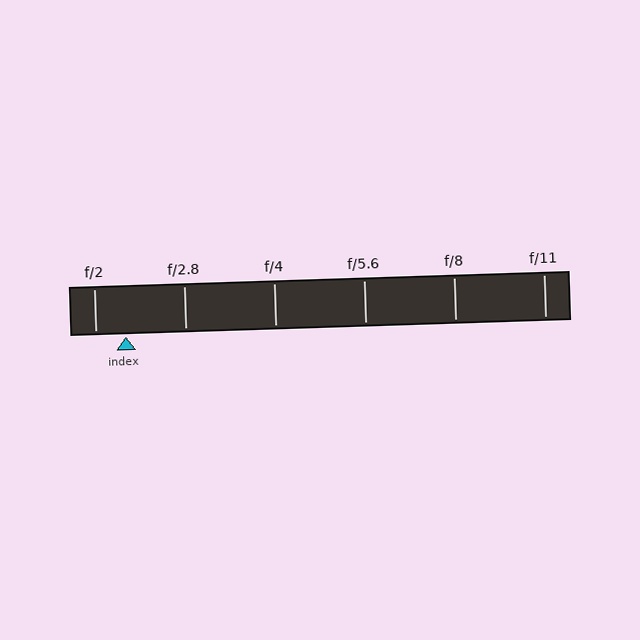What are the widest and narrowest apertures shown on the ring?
The widest aperture shown is f/2 and the narrowest is f/11.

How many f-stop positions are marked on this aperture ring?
There are 6 f-stop positions marked.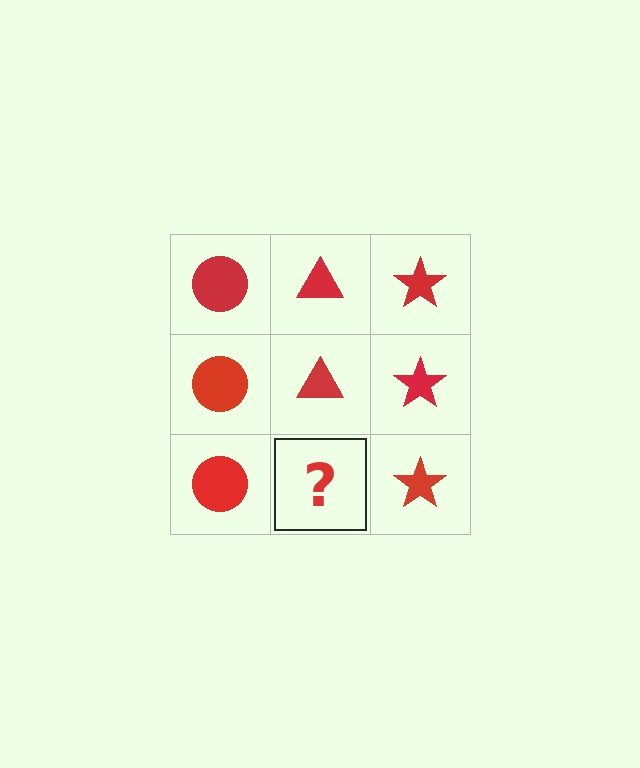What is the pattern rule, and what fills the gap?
The rule is that each column has a consistent shape. The gap should be filled with a red triangle.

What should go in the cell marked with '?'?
The missing cell should contain a red triangle.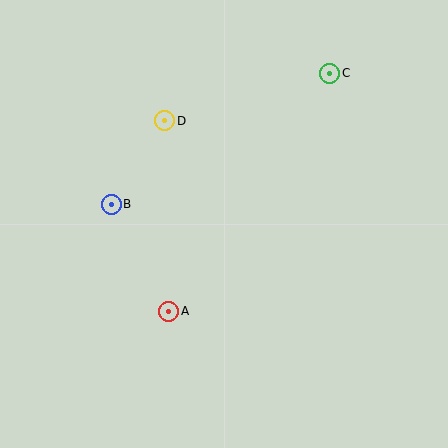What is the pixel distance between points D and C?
The distance between D and C is 172 pixels.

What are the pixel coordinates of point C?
Point C is at (330, 73).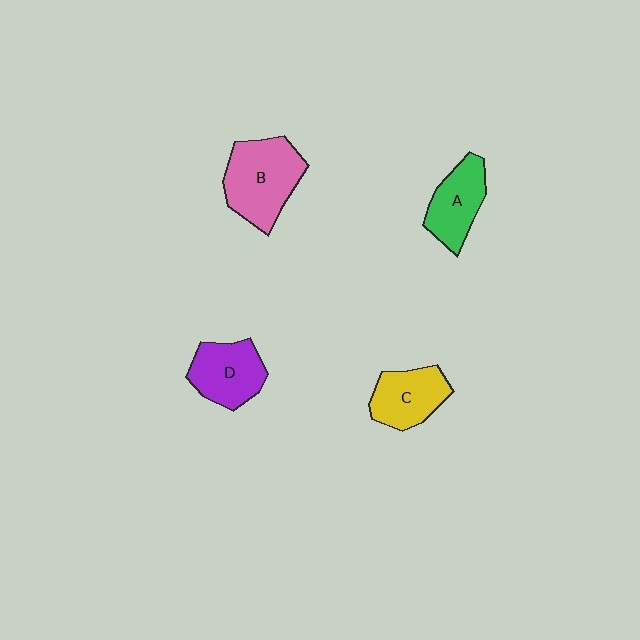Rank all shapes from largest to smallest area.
From largest to smallest: B (pink), D (purple), C (yellow), A (green).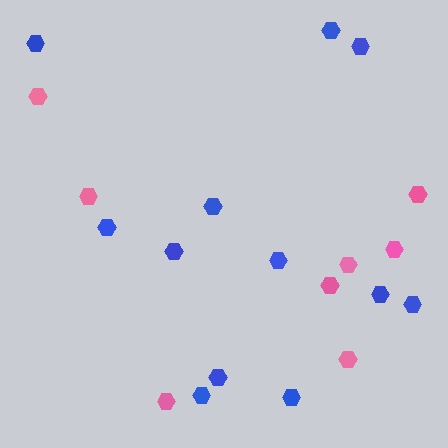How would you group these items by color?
There are 2 groups: one group of pink hexagons (8) and one group of blue hexagons (12).